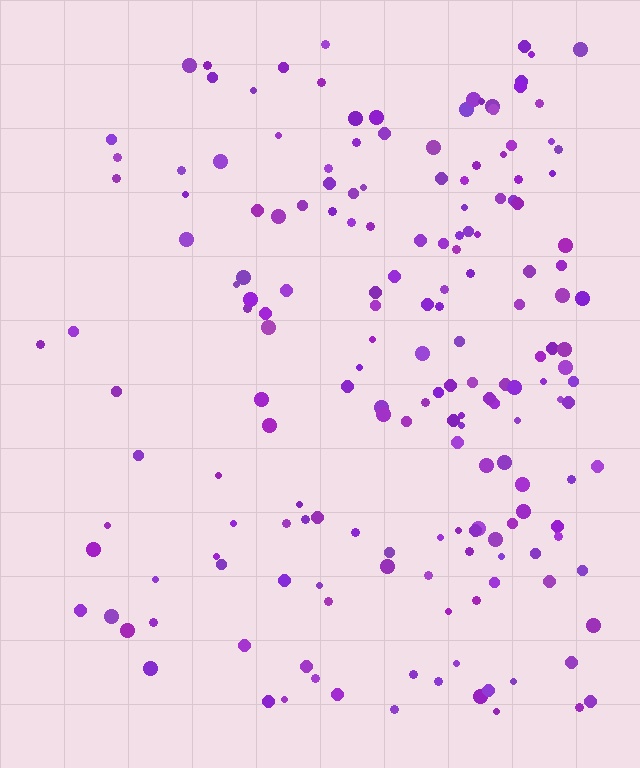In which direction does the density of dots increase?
From left to right, with the right side densest.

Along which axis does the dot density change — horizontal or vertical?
Horizontal.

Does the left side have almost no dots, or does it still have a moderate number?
Still a moderate number, just noticeably fewer than the right.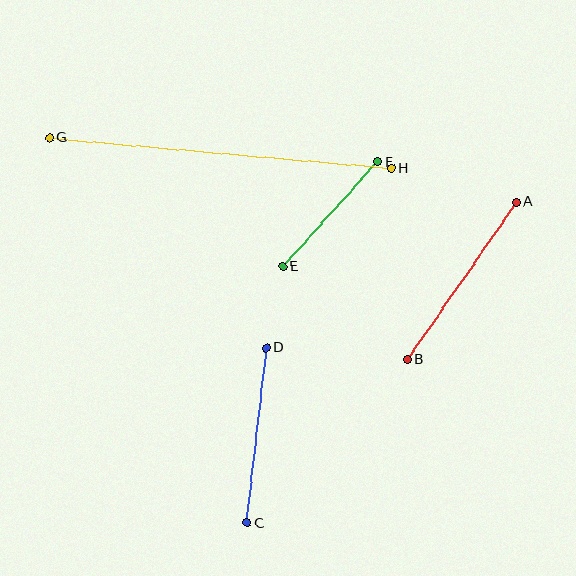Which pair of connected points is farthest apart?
Points G and H are farthest apart.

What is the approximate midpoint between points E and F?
The midpoint is at approximately (330, 214) pixels.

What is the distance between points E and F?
The distance is approximately 142 pixels.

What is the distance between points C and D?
The distance is approximately 176 pixels.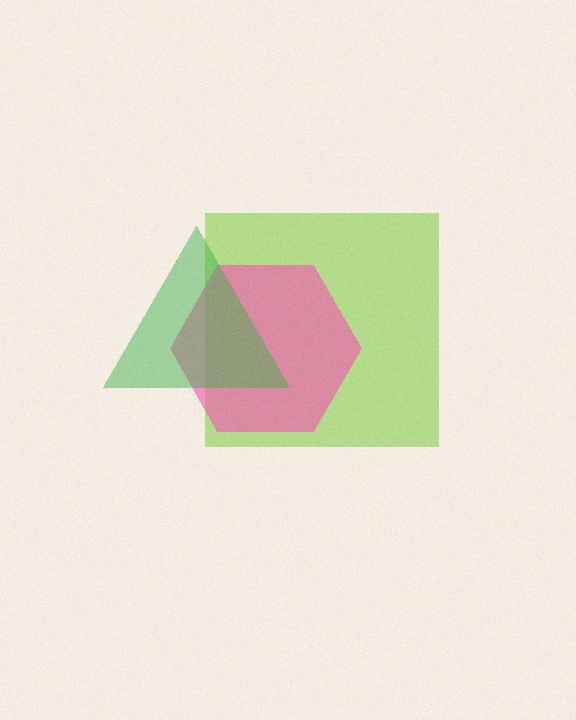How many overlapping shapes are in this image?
There are 3 overlapping shapes in the image.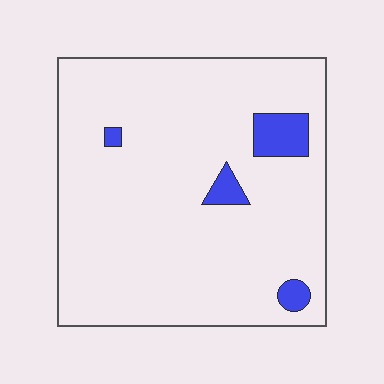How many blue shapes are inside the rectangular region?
4.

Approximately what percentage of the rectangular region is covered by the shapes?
Approximately 5%.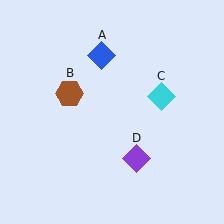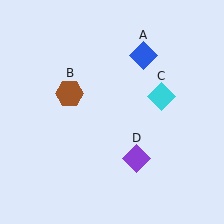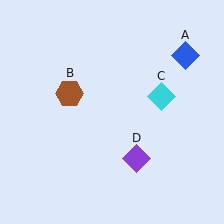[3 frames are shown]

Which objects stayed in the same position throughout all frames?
Brown hexagon (object B) and cyan diamond (object C) and purple diamond (object D) remained stationary.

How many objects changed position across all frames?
1 object changed position: blue diamond (object A).